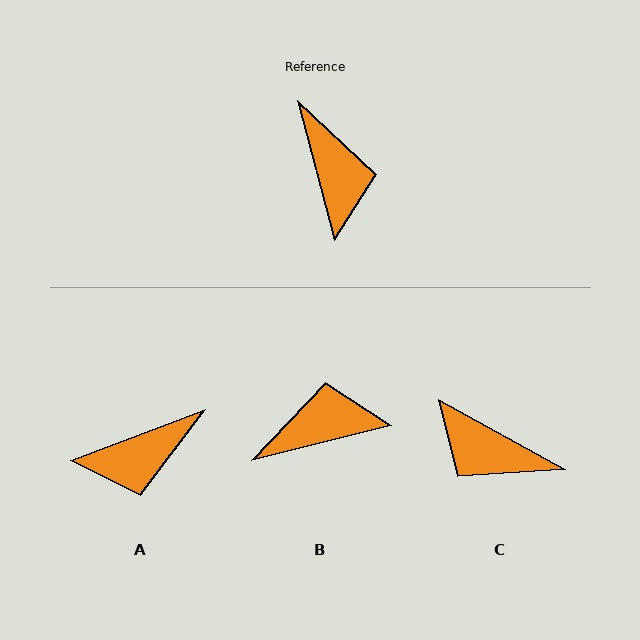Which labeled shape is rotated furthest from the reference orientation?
C, about 133 degrees away.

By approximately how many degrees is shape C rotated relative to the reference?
Approximately 133 degrees clockwise.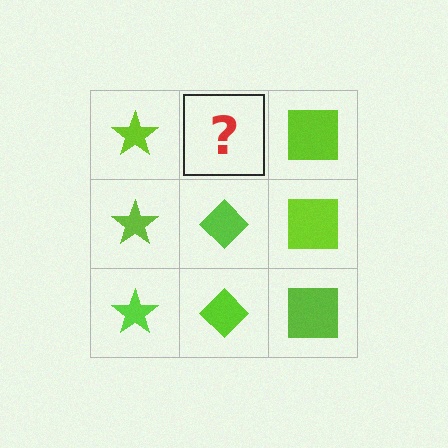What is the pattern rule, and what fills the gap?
The rule is that each column has a consistent shape. The gap should be filled with a lime diamond.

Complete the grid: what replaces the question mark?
The question mark should be replaced with a lime diamond.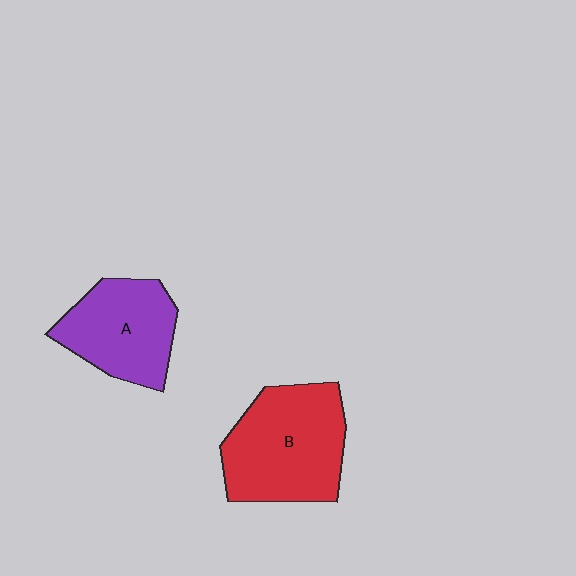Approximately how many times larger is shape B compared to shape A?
Approximately 1.3 times.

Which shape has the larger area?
Shape B (red).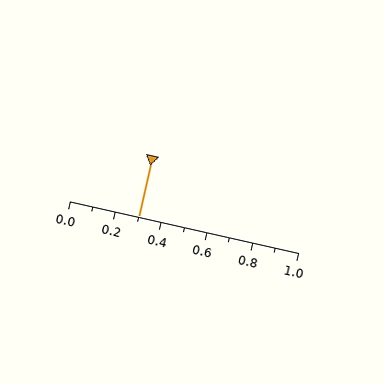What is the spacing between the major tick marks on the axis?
The major ticks are spaced 0.2 apart.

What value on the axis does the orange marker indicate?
The marker indicates approximately 0.3.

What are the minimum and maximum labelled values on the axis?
The axis runs from 0.0 to 1.0.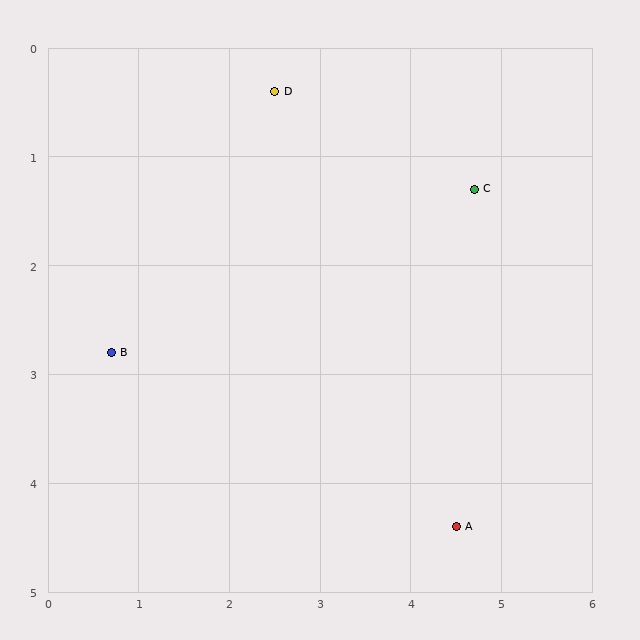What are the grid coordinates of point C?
Point C is at approximately (4.7, 1.3).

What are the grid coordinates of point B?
Point B is at approximately (0.7, 2.8).